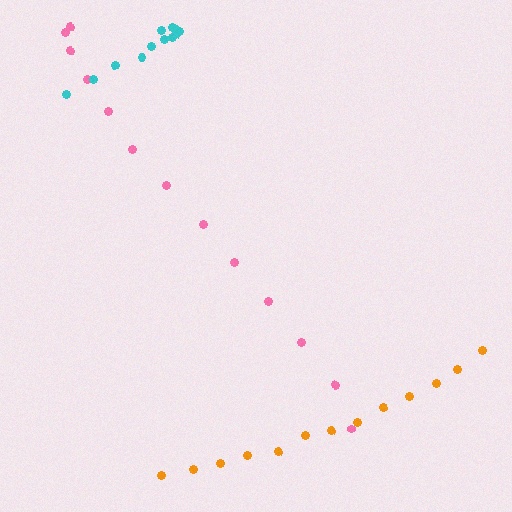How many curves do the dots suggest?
There are 3 distinct paths.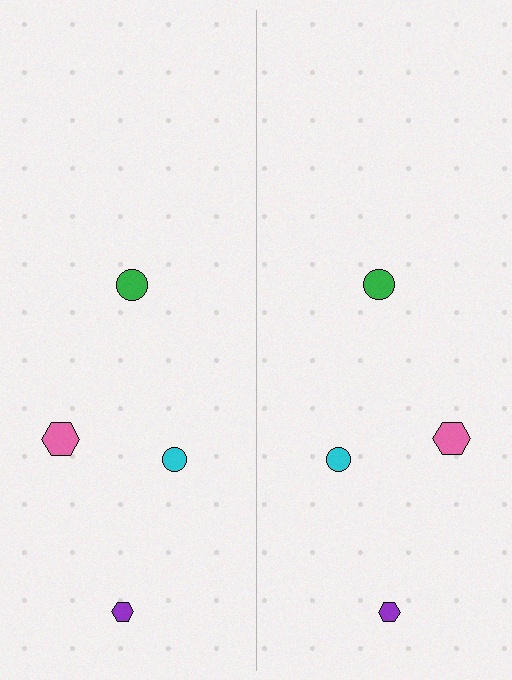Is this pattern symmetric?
Yes, this pattern has bilateral (reflection) symmetry.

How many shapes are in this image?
There are 8 shapes in this image.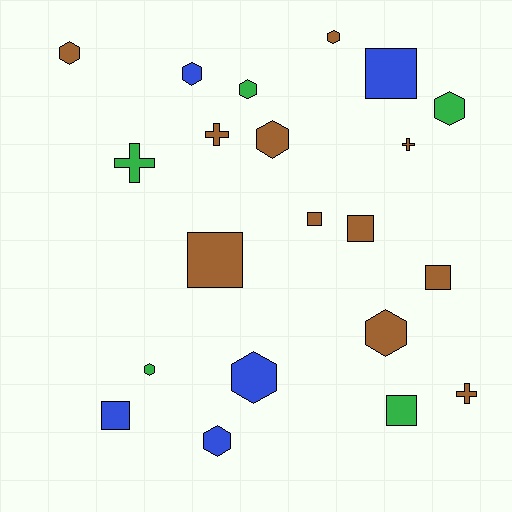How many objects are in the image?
There are 21 objects.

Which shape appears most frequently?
Hexagon, with 10 objects.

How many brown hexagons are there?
There are 4 brown hexagons.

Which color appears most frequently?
Brown, with 11 objects.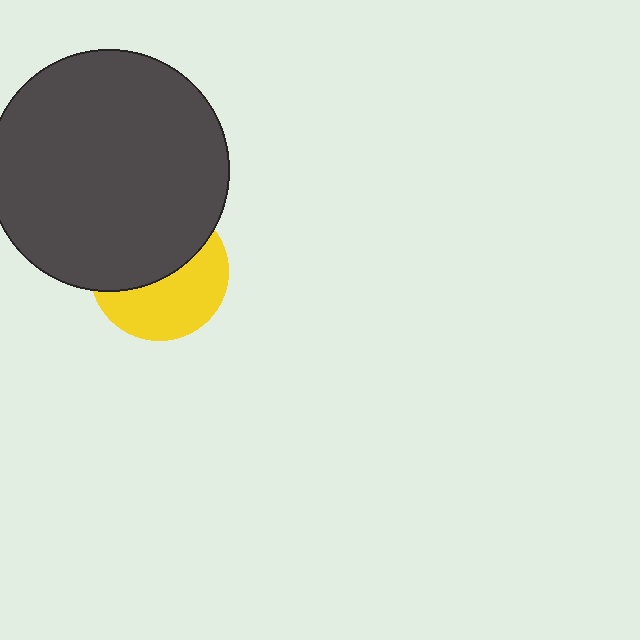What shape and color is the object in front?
The object in front is a dark gray circle.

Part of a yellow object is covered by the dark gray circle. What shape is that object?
It is a circle.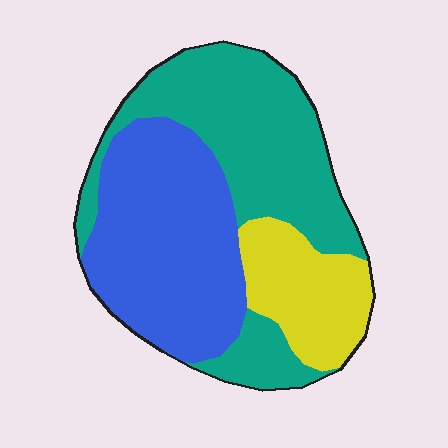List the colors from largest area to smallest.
From largest to smallest: teal, blue, yellow.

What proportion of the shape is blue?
Blue takes up about two fifths (2/5) of the shape.